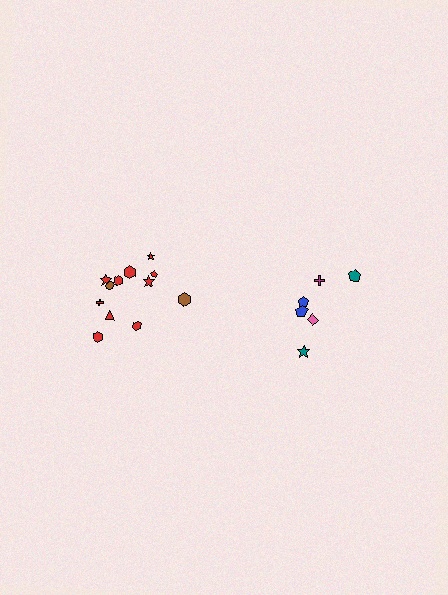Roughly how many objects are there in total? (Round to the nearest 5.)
Roughly 20 objects in total.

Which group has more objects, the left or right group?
The left group.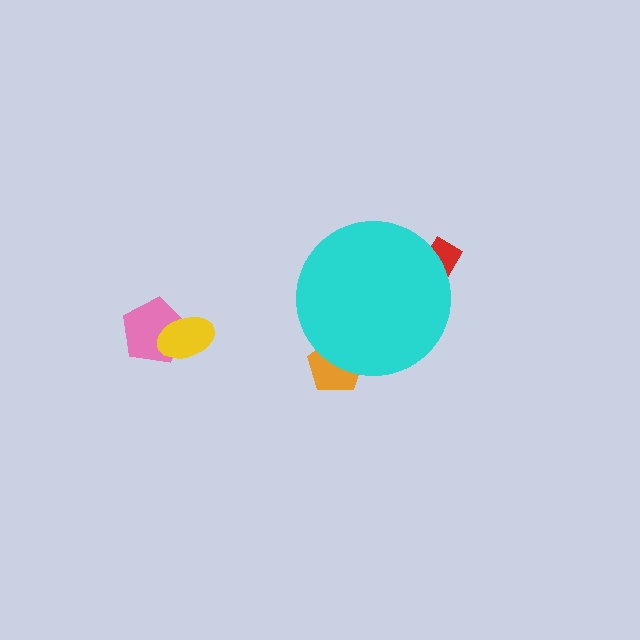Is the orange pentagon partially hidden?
Yes, the orange pentagon is partially hidden behind the cyan circle.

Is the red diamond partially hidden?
Yes, the red diamond is partially hidden behind the cyan circle.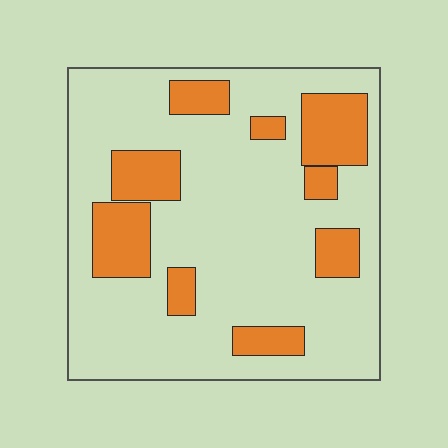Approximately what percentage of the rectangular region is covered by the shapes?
Approximately 25%.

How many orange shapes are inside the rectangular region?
9.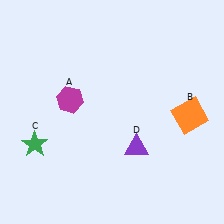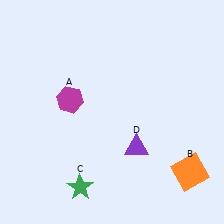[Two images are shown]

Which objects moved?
The objects that moved are: the orange square (B), the green star (C).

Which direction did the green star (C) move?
The green star (C) moved right.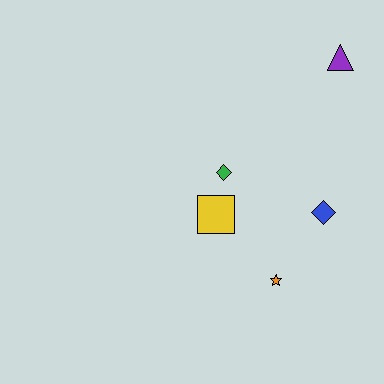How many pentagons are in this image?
There are no pentagons.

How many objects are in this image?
There are 5 objects.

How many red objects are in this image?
There are no red objects.